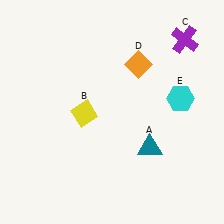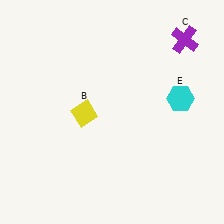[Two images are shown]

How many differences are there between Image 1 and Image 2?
There are 2 differences between the two images.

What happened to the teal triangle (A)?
The teal triangle (A) was removed in Image 2. It was in the bottom-right area of Image 1.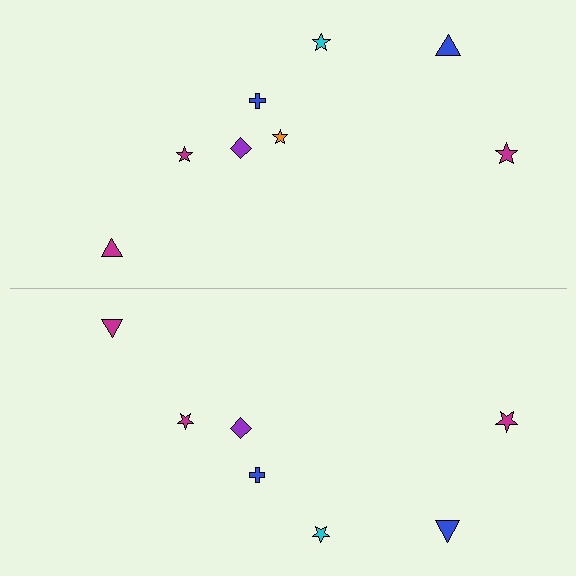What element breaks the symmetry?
A orange star is missing from the bottom side.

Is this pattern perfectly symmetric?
No, the pattern is not perfectly symmetric. A orange star is missing from the bottom side.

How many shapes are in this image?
There are 15 shapes in this image.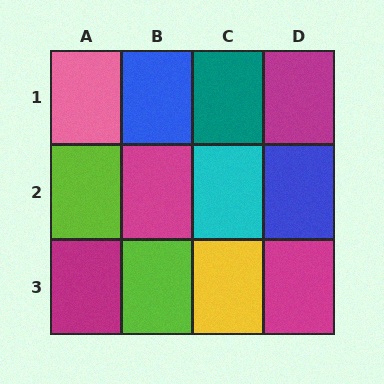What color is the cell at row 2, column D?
Blue.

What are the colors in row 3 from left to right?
Magenta, lime, yellow, magenta.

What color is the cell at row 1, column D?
Magenta.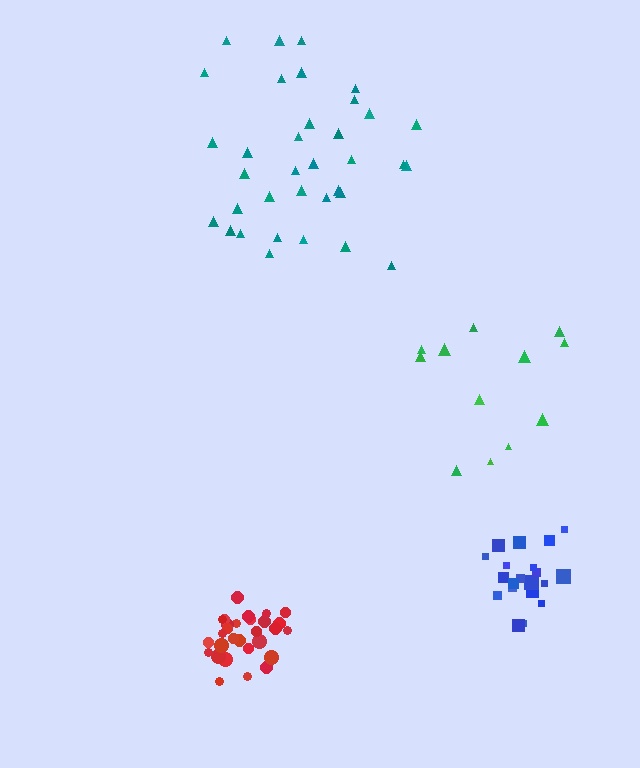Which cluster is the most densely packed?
Red.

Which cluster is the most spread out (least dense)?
Green.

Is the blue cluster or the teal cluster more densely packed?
Blue.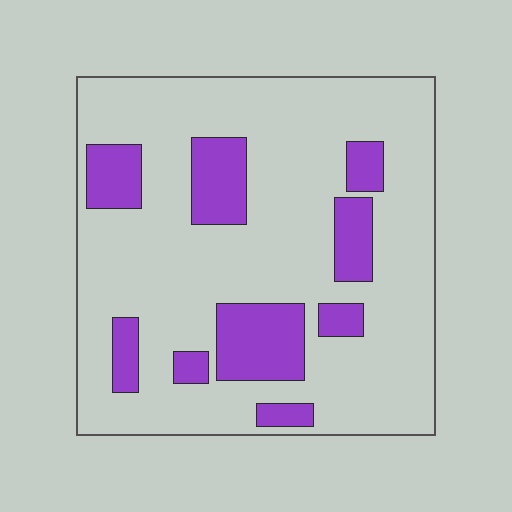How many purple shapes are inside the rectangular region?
9.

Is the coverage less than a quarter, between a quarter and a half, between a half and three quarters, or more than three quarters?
Less than a quarter.